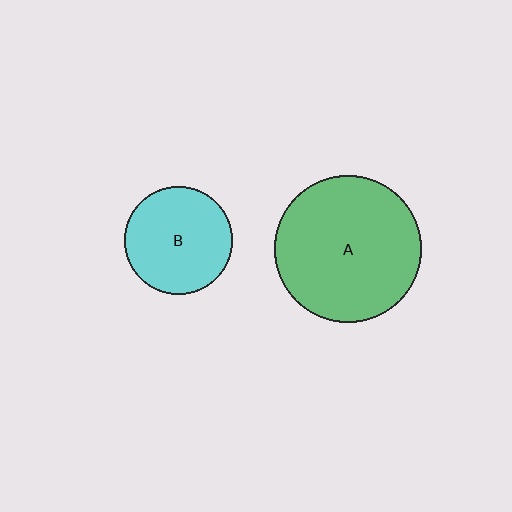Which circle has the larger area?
Circle A (green).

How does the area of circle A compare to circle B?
Approximately 1.9 times.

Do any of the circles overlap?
No, none of the circles overlap.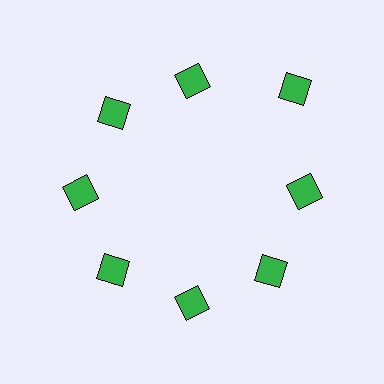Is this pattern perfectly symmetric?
No. The 8 green squares are arranged in a ring, but one element near the 2 o'clock position is pushed outward from the center, breaking the 8-fold rotational symmetry.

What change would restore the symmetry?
The symmetry would be restored by moving it inward, back onto the ring so that all 8 squares sit at equal angles and equal distance from the center.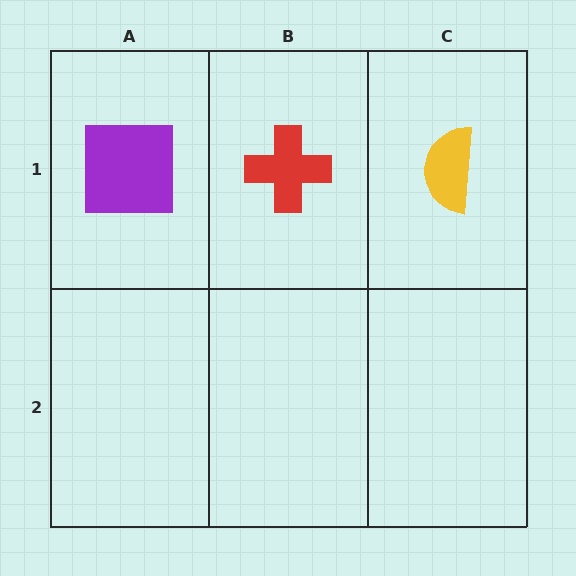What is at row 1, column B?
A red cross.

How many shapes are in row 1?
3 shapes.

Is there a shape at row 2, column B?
No, that cell is empty.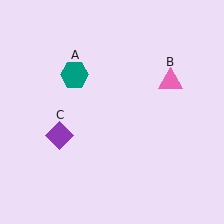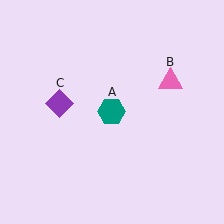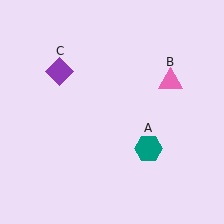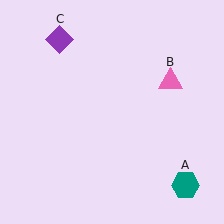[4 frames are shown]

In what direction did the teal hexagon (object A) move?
The teal hexagon (object A) moved down and to the right.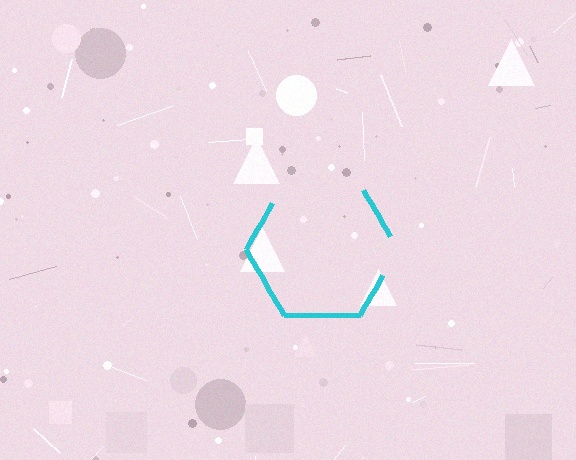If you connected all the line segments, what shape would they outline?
They would outline a hexagon.